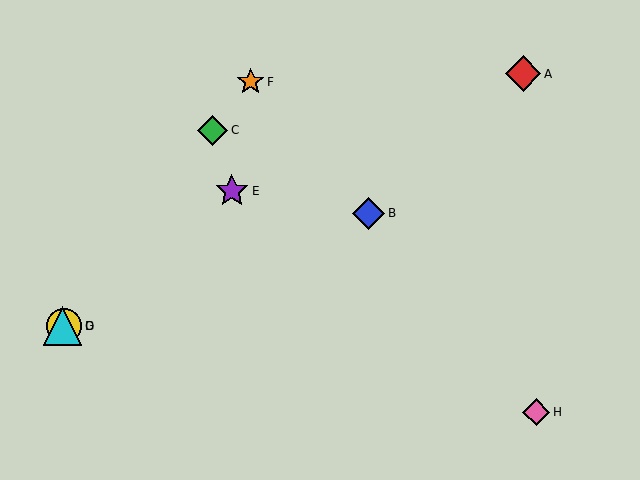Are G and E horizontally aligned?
No, G is at y≈326 and E is at y≈191.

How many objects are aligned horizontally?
2 objects (D, G) are aligned horizontally.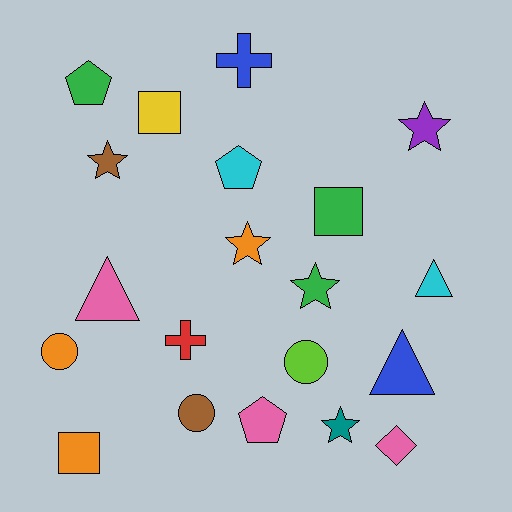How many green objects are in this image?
There are 3 green objects.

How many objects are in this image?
There are 20 objects.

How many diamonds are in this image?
There is 1 diamond.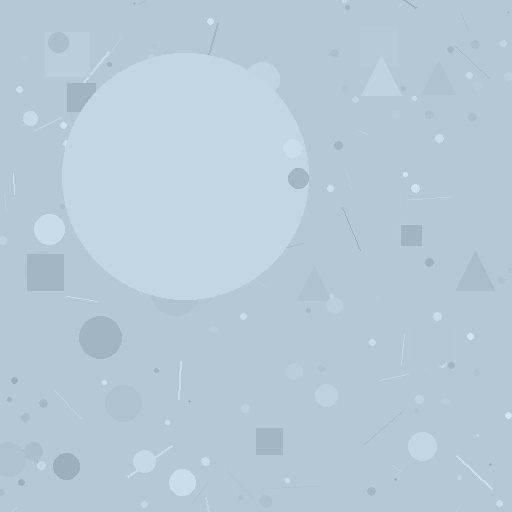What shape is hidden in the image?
A circle is hidden in the image.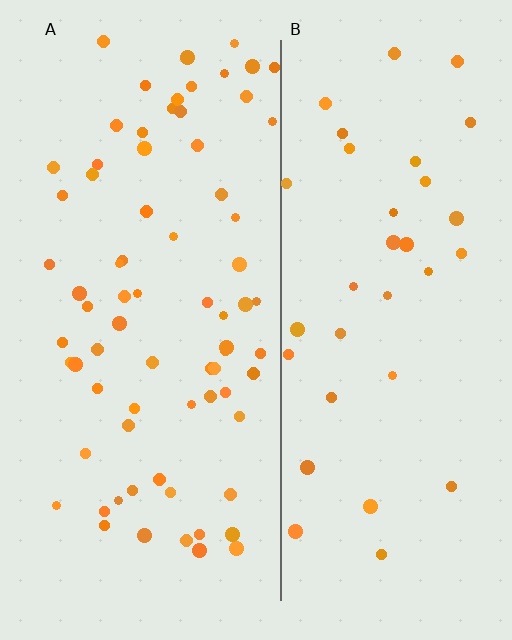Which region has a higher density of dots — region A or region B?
A (the left).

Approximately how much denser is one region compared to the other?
Approximately 2.1× — region A over region B.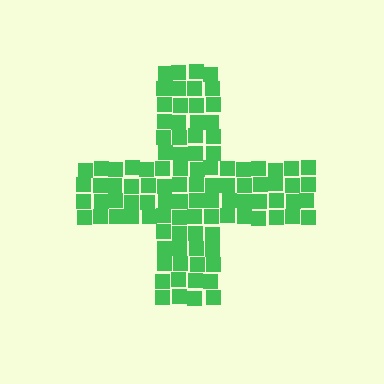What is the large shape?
The large shape is a cross.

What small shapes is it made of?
It is made of small squares.